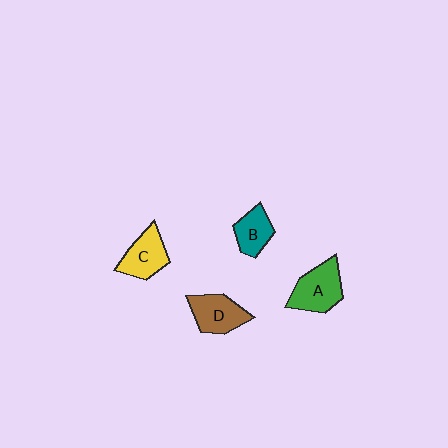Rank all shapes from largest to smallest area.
From largest to smallest: A (green), D (brown), C (yellow), B (teal).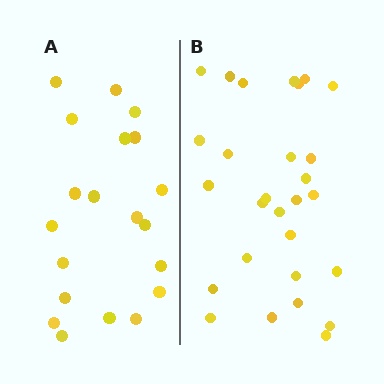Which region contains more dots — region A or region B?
Region B (the right region) has more dots.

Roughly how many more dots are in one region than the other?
Region B has roughly 8 or so more dots than region A.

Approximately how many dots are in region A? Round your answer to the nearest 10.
About 20 dots.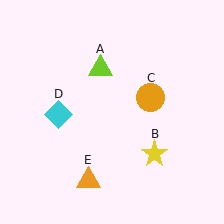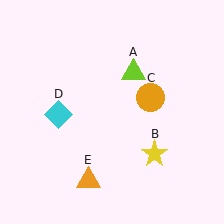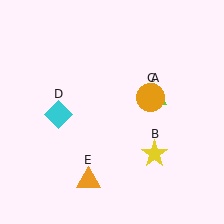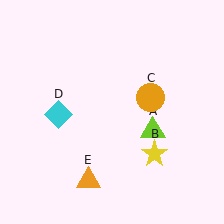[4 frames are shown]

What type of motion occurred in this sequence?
The lime triangle (object A) rotated clockwise around the center of the scene.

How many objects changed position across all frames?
1 object changed position: lime triangle (object A).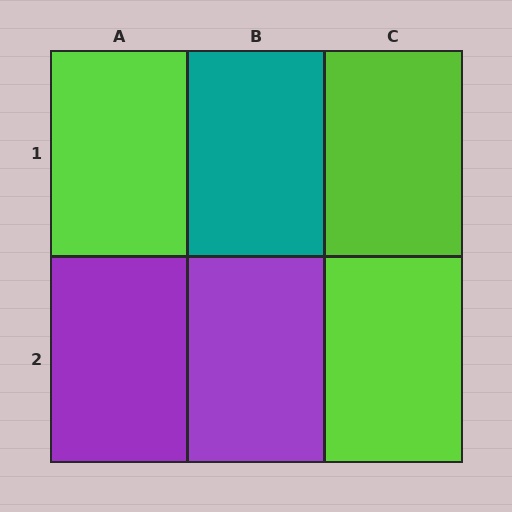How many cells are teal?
1 cell is teal.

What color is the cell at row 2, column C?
Lime.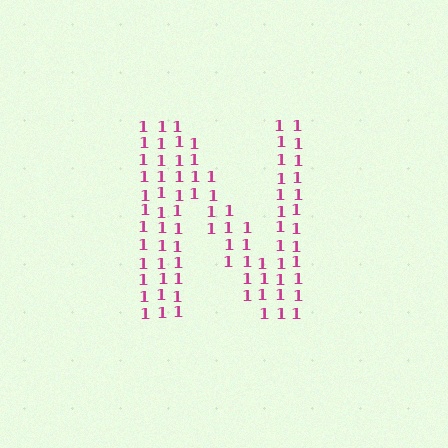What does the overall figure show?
The overall figure shows the letter N.